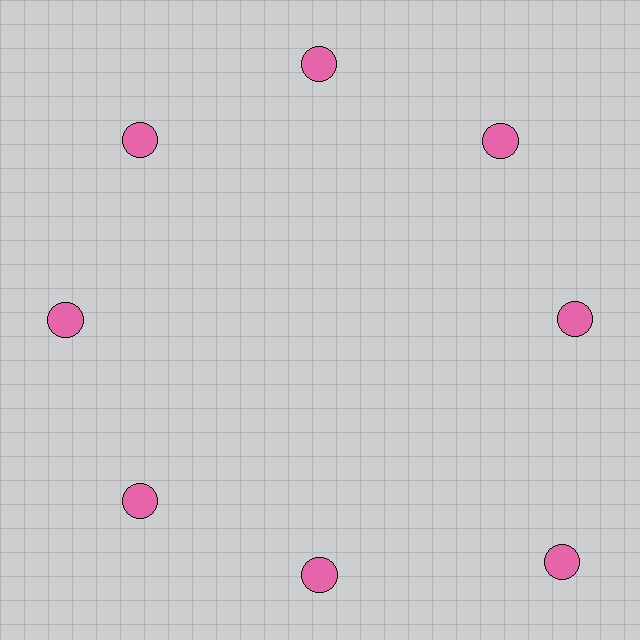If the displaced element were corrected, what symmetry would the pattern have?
It would have 8-fold rotational symmetry — the pattern would map onto itself every 45 degrees.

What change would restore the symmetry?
The symmetry would be restored by moving it inward, back onto the ring so that all 8 circles sit at equal angles and equal distance from the center.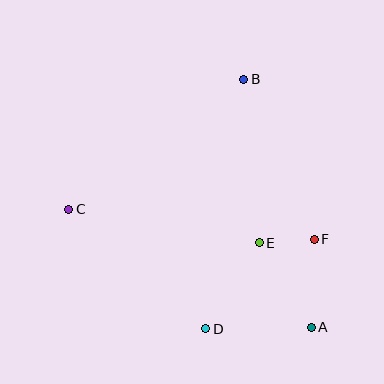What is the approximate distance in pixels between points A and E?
The distance between A and E is approximately 99 pixels.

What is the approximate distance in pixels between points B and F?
The distance between B and F is approximately 175 pixels.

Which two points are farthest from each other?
Points A and C are farthest from each other.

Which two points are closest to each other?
Points E and F are closest to each other.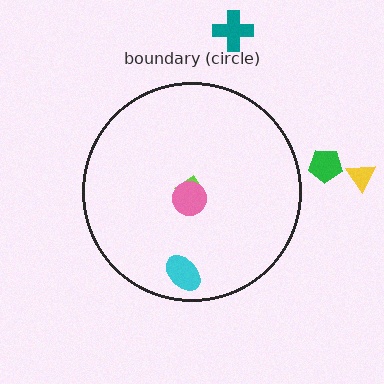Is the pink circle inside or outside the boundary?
Inside.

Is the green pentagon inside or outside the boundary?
Outside.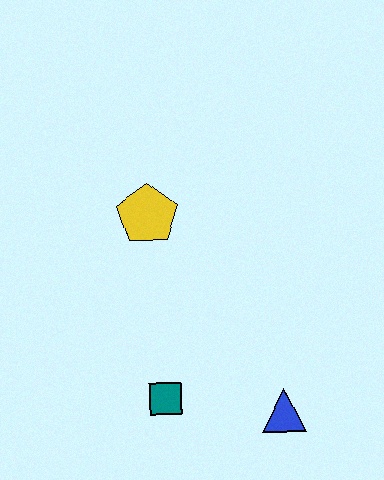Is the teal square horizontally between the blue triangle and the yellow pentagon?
Yes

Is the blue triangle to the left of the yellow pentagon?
No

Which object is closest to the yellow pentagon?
The teal square is closest to the yellow pentagon.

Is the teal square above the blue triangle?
Yes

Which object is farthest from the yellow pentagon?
The blue triangle is farthest from the yellow pentagon.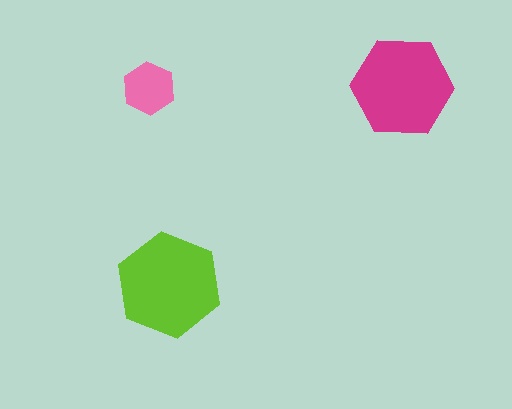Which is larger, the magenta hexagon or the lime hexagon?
The lime one.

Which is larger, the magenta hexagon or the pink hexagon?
The magenta one.